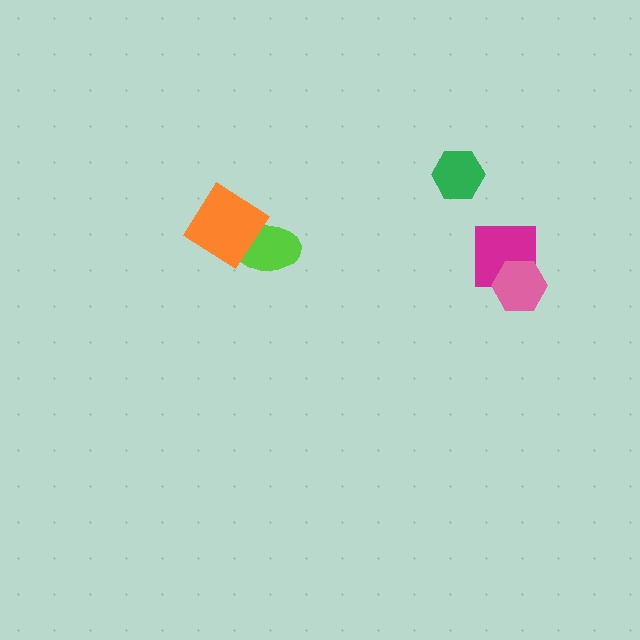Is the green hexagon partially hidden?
No, no other shape covers it.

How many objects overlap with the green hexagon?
0 objects overlap with the green hexagon.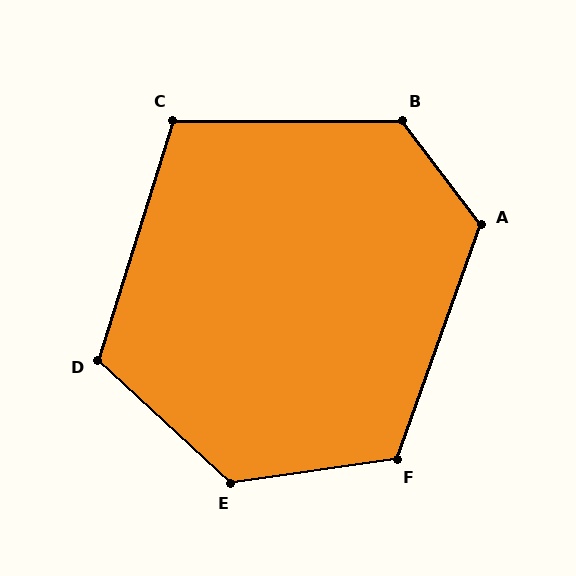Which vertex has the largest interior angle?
E, at approximately 129 degrees.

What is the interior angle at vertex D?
Approximately 116 degrees (obtuse).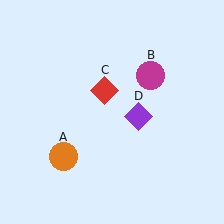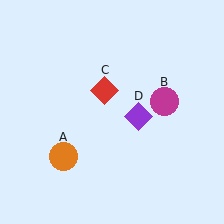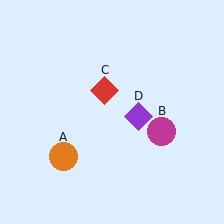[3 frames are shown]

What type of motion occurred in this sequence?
The magenta circle (object B) rotated clockwise around the center of the scene.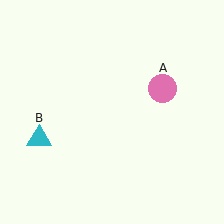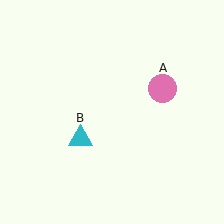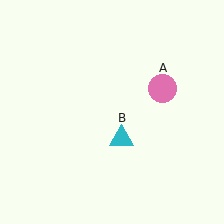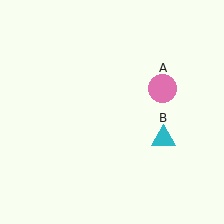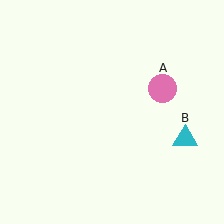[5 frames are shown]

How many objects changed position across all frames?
1 object changed position: cyan triangle (object B).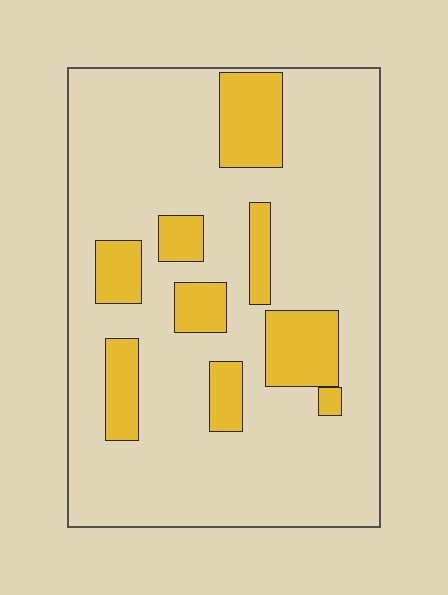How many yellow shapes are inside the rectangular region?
9.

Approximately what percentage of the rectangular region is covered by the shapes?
Approximately 20%.